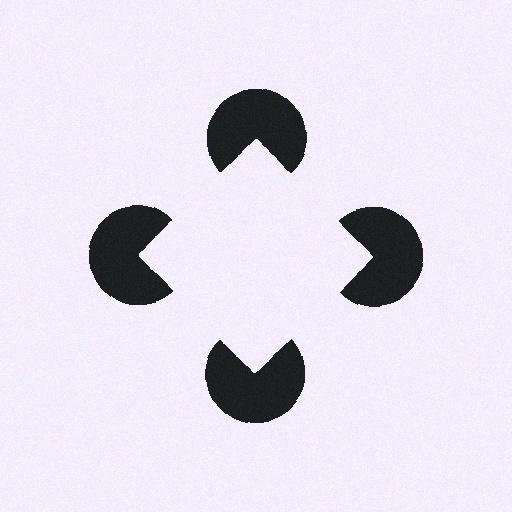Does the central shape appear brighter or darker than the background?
It typically appears slightly brighter than the background, even though no actual brightness change is drawn.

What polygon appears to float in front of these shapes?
An illusory square — its edges are inferred from the aligned wedge cuts in the pac-man discs, not physically drawn.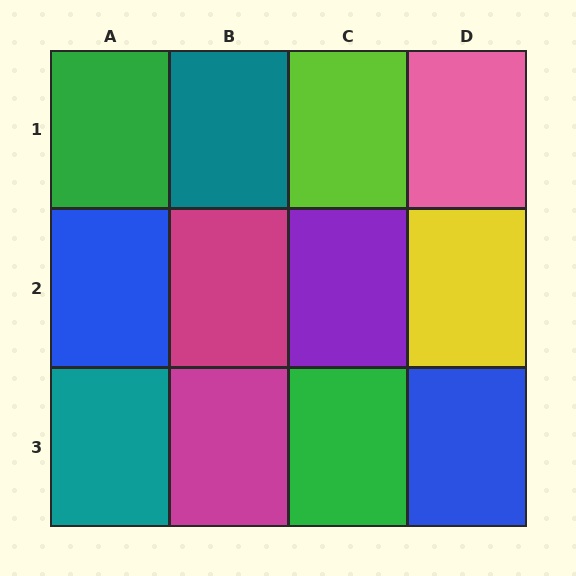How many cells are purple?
1 cell is purple.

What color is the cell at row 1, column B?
Teal.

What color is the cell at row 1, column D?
Pink.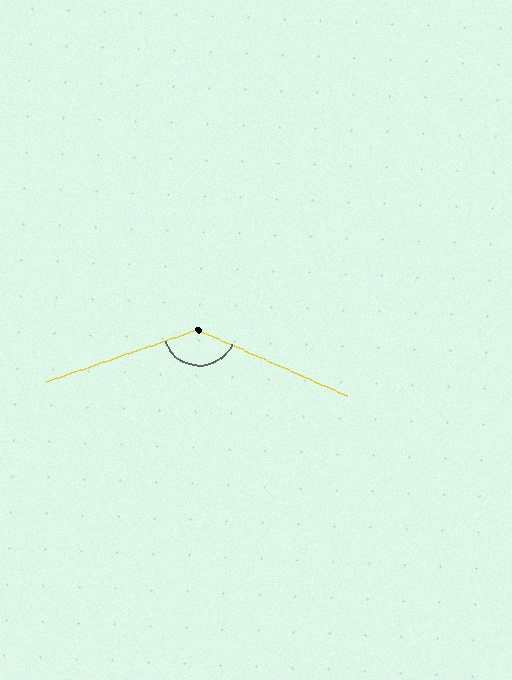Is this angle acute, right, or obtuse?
It is obtuse.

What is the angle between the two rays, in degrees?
Approximately 137 degrees.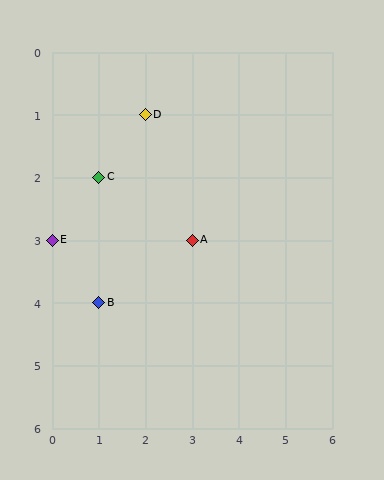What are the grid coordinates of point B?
Point B is at grid coordinates (1, 4).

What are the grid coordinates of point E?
Point E is at grid coordinates (0, 3).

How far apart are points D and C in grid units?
Points D and C are 1 column and 1 row apart (about 1.4 grid units diagonally).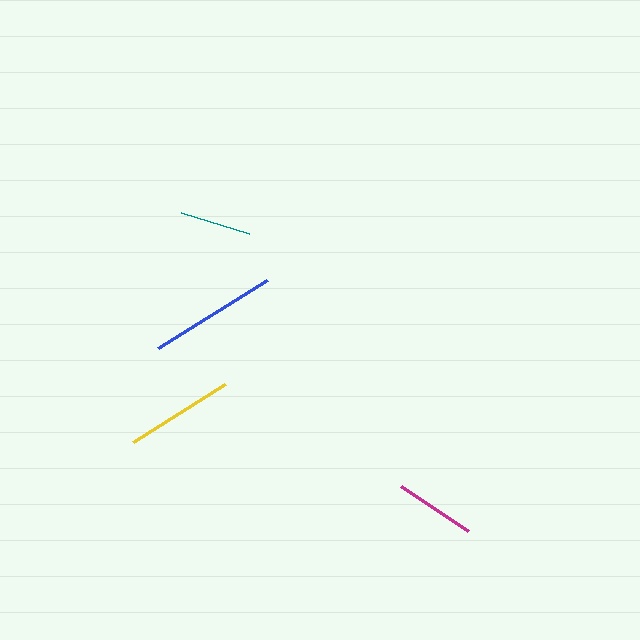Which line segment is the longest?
The blue line is the longest at approximately 129 pixels.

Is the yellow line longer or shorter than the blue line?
The blue line is longer than the yellow line.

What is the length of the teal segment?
The teal segment is approximately 72 pixels long.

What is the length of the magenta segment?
The magenta segment is approximately 81 pixels long.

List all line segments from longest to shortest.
From longest to shortest: blue, yellow, magenta, teal.